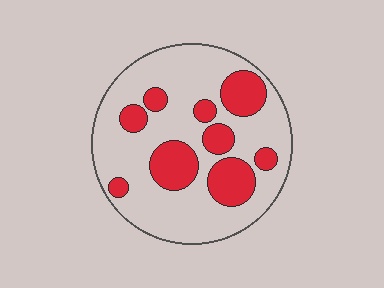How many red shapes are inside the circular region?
9.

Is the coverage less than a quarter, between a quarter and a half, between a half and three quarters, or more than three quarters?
Between a quarter and a half.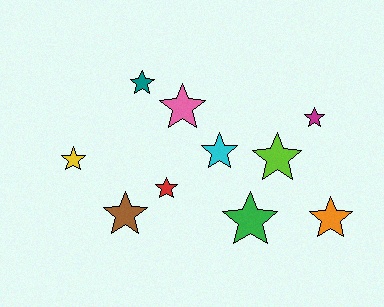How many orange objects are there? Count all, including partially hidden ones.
There is 1 orange object.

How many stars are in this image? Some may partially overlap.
There are 10 stars.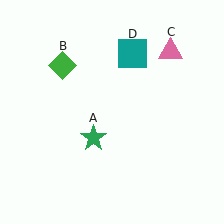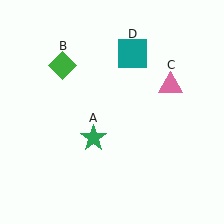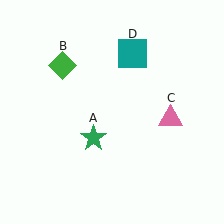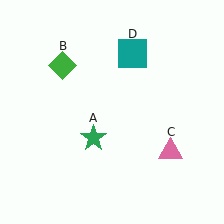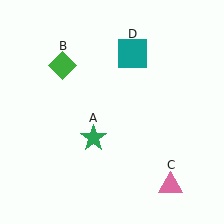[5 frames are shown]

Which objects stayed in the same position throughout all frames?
Green star (object A) and green diamond (object B) and teal square (object D) remained stationary.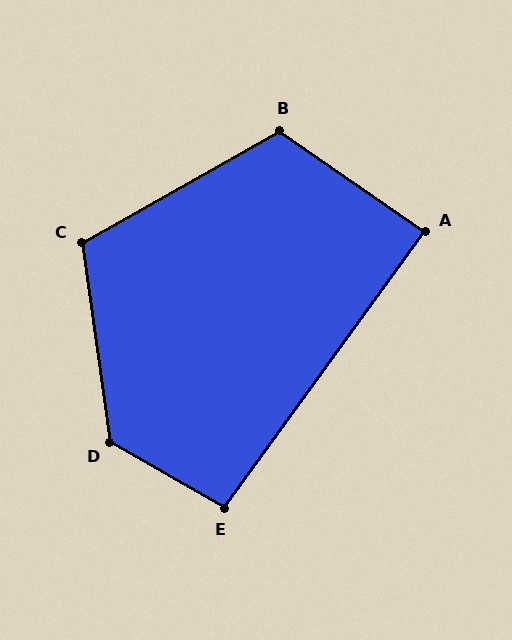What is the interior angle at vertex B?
Approximately 116 degrees (obtuse).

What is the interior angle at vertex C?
Approximately 111 degrees (obtuse).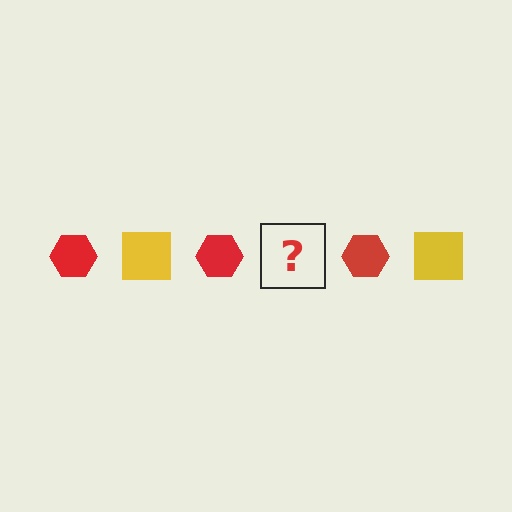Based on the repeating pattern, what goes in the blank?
The blank should be a yellow square.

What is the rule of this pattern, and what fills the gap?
The rule is that the pattern alternates between red hexagon and yellow square. The gap should be filled with a yellow square.